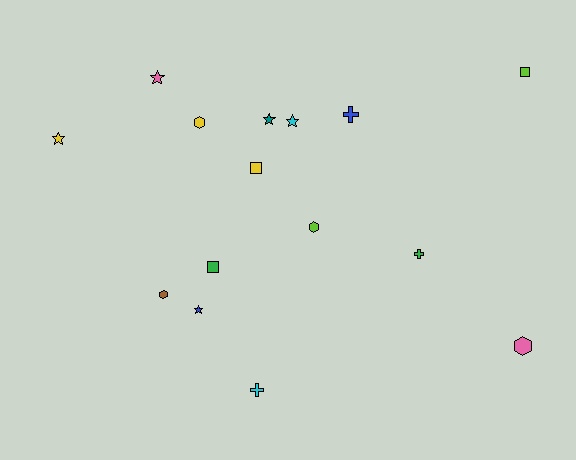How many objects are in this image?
There are 15 objects.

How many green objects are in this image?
There are 2 green objects.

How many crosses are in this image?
There are 3 crosses.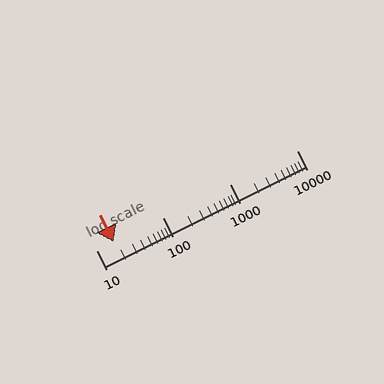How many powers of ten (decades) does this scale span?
The scale spans 3 decades, from 10 to 10000.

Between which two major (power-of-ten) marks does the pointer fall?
The pointer is between 10 and 100.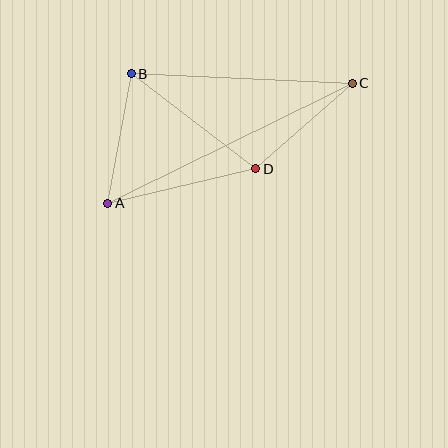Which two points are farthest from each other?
Points A and C are farthest from each other.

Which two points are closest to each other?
Points C and D are closest to each other.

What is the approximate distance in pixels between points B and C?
The distance between B and C is approximately 221 pixels.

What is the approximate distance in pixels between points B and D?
The distance between B and D is approximately 157 pixels.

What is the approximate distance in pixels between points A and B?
The distance between A and B is approximately 132 pixels.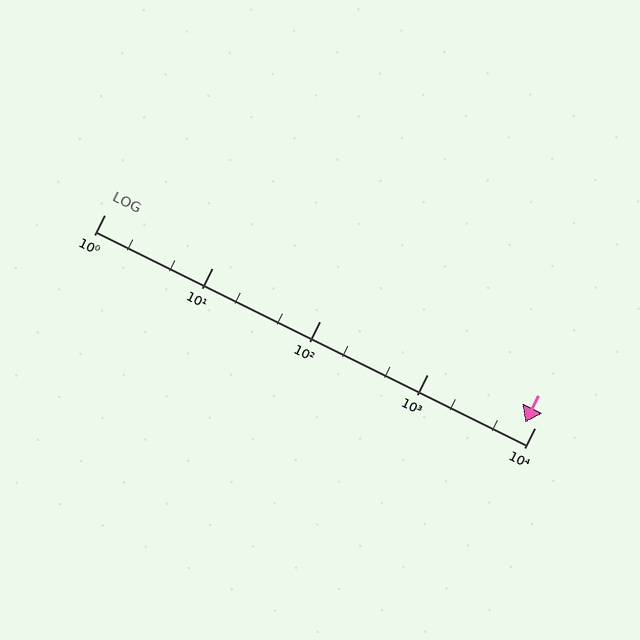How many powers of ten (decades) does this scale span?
The scale spans 4 decades, from 1 to 10000.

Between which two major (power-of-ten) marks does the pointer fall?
The pointer is between 1000 and 10000.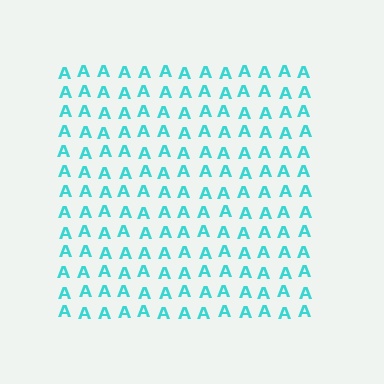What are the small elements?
The small elements are letter A's.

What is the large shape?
The large shape is a square.